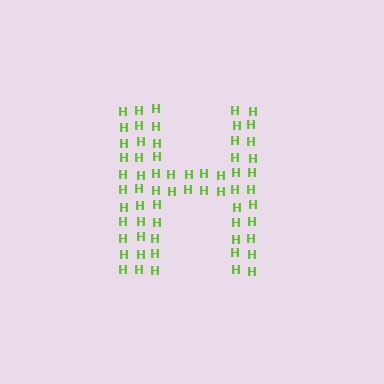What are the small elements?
The small elements are letter H's.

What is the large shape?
The large shape is the letter H.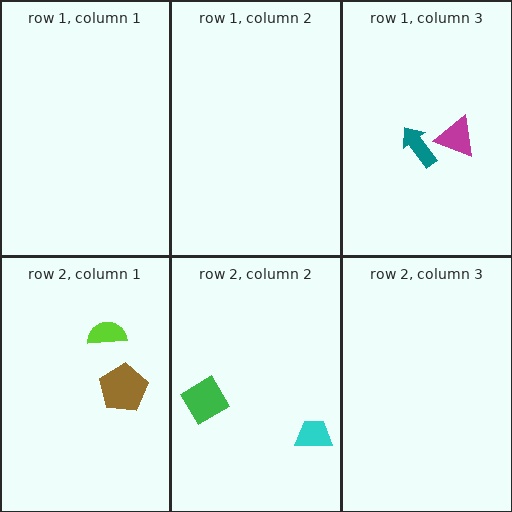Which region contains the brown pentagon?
The row 2, column 1 region.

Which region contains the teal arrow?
The row 1, column 3 region.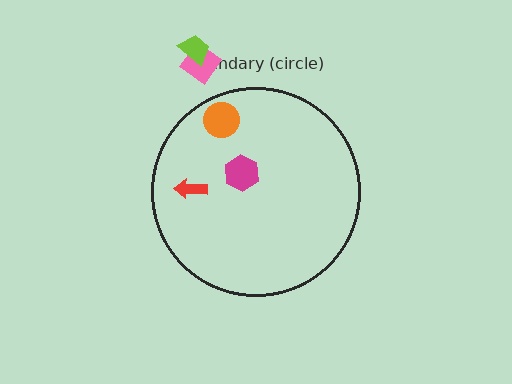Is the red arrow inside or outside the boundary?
Inside.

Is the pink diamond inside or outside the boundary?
Outside.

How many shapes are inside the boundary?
3 inside, 2 outside.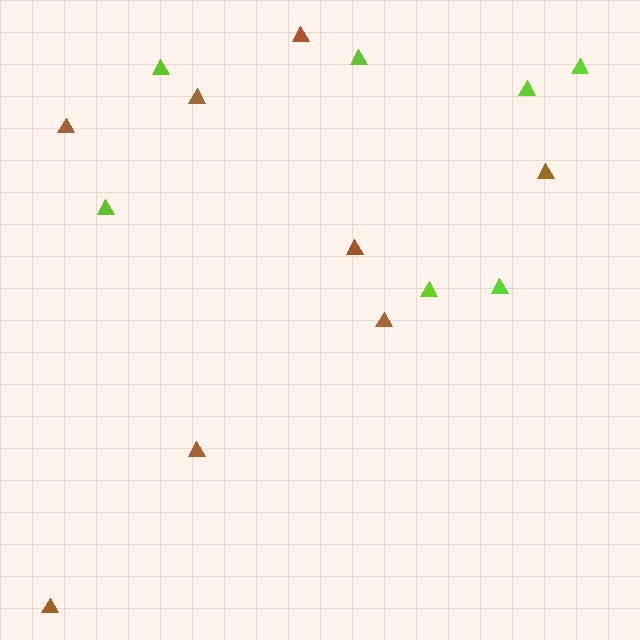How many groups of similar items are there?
There are 2 groups: one group of brown triangles (8) and one group of lime triangles (7).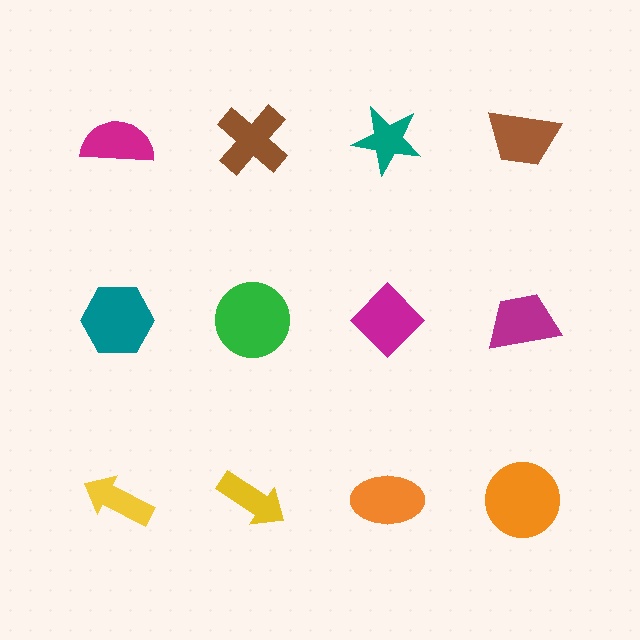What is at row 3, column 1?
A yellow arrow.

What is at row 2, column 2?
A green circle.